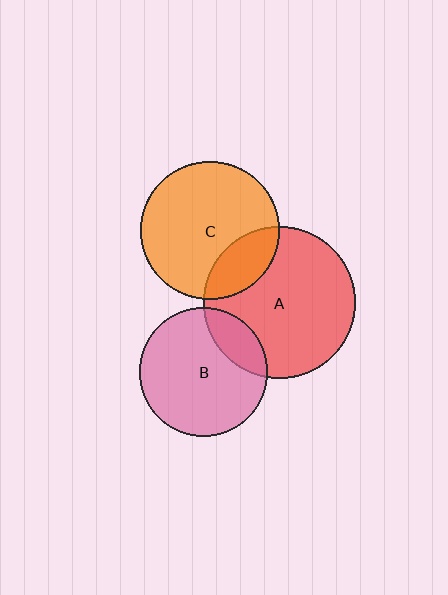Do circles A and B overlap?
Yes.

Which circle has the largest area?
Circle A (red).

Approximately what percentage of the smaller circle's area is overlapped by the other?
Approximately 20%.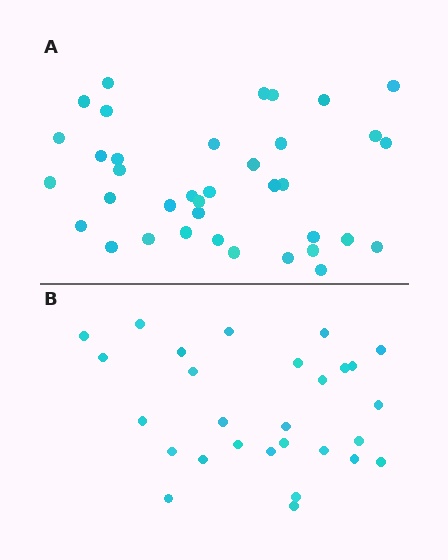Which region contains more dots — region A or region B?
Region A (the top region) has more dots.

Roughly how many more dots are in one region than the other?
Region A has roughly 8 or so more dots than region B.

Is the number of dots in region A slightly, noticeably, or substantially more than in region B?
Region A has noticeably more, but not dramatically so. The ratio is roughly 1.3 to 1.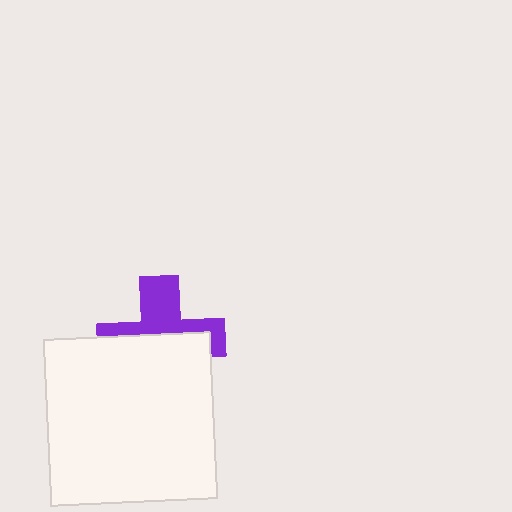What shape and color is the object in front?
The object in front is a white square.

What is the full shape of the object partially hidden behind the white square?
The partially hidden object is a purple cross.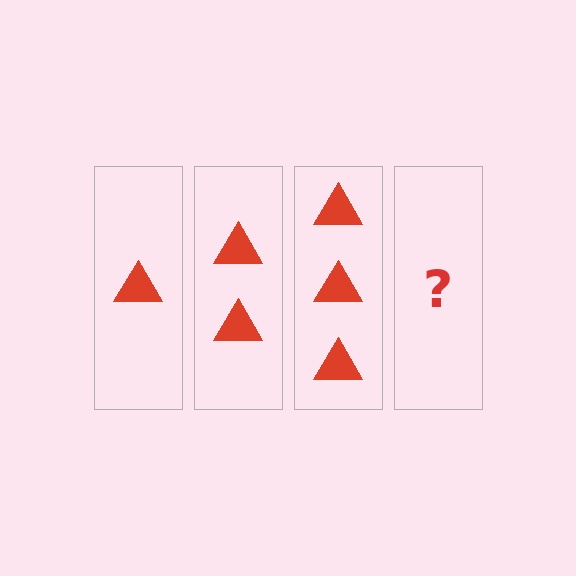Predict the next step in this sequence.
The next step is 4 triangles.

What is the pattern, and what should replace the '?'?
The pattern is that each step adds one more triangle. The '?' should be 4 triangles.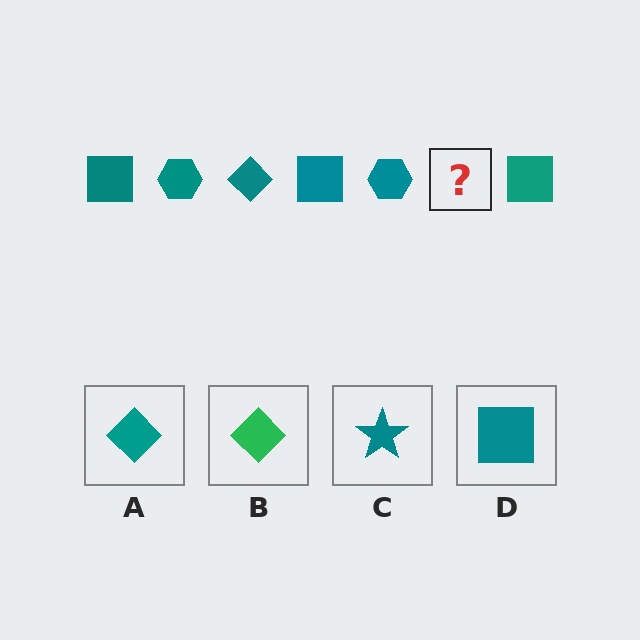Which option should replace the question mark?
Option A.